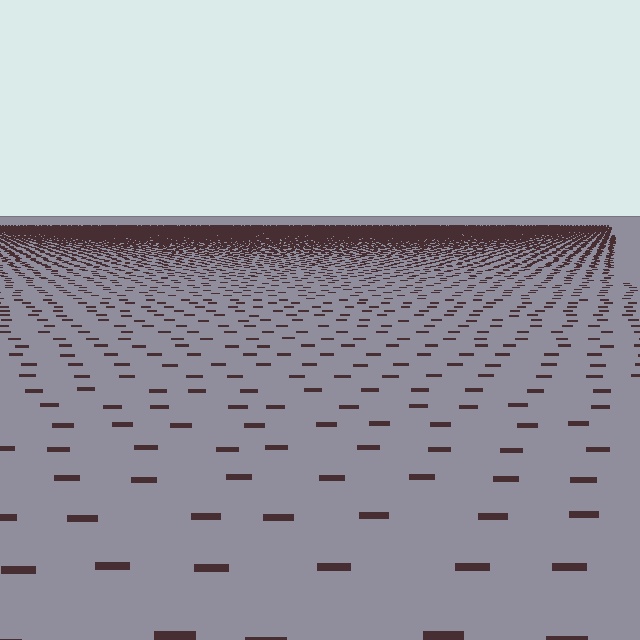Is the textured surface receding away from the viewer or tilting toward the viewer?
The surface is receding away from the viewer. Texture elements get smaller and denser toward the top.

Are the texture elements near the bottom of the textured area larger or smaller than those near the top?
Larger. Near the bottom, elements are closer to the viewer and appear at a bigger on-screen size.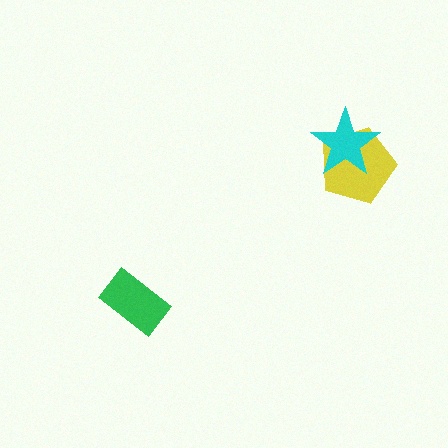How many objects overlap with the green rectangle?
0 objects overlap with the green rectangle.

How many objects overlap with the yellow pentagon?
1 object overlaps with the yellow pentagon.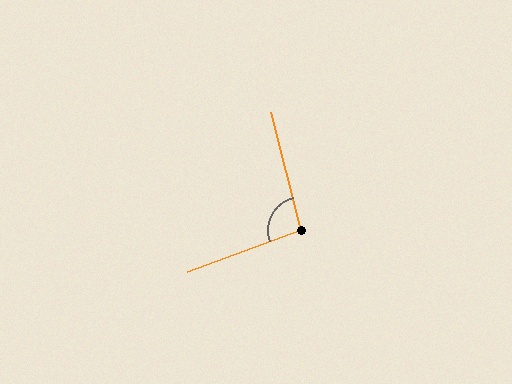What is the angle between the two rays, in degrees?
Approximately 95 degrees.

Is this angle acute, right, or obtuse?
It is obtuse.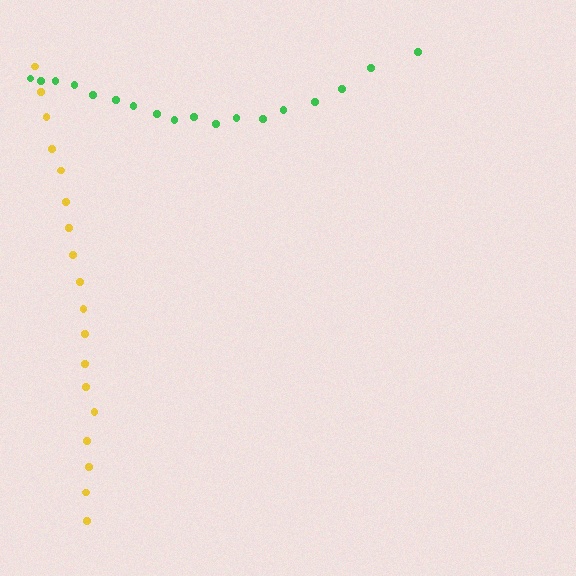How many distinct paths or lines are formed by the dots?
There are 2 distinct paths.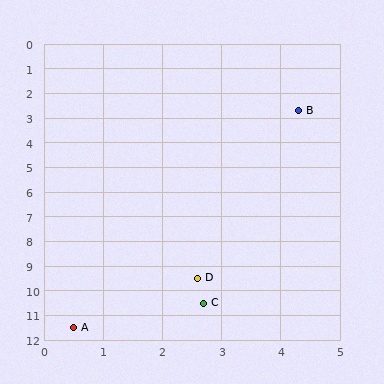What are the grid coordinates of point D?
Point D is at approximately (2.6, 9.5).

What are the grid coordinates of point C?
Point C is at approximately (2.7, 10.5).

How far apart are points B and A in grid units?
Points B and A are about 9.6 grid units apart.